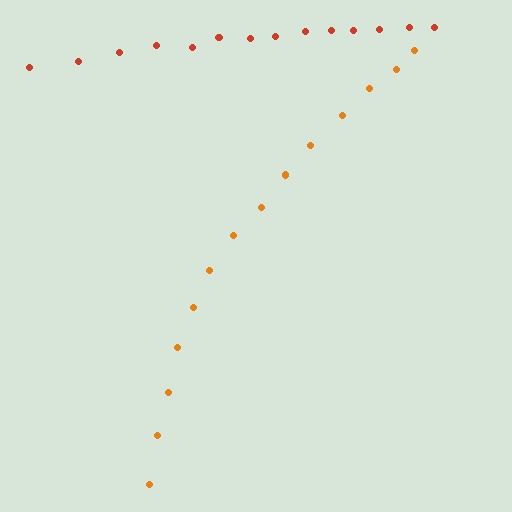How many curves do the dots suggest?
There are 2 distinct paths.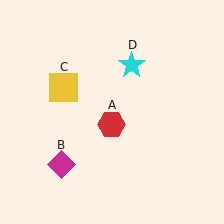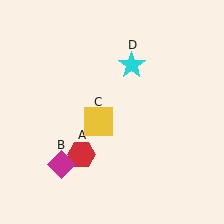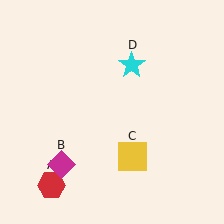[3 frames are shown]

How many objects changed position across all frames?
2 objects changed position: red hexagon (object A), yellow square (object C).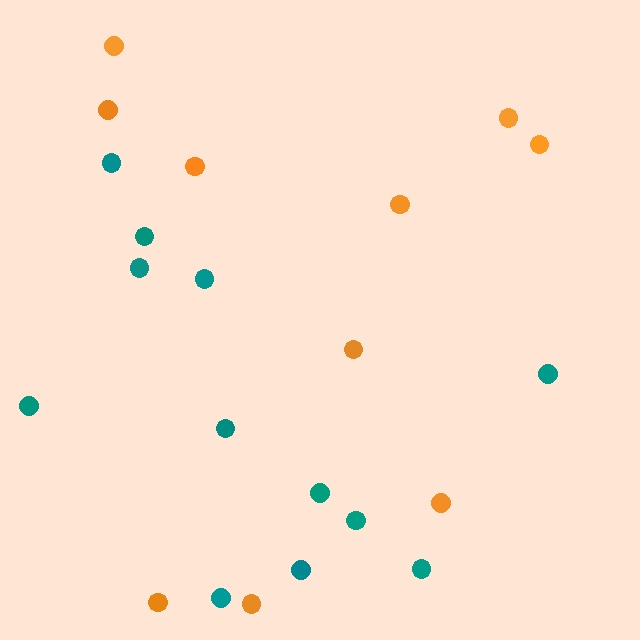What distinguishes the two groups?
There are 2 groups: one group of teal circles (12) and one group of orange circles (10).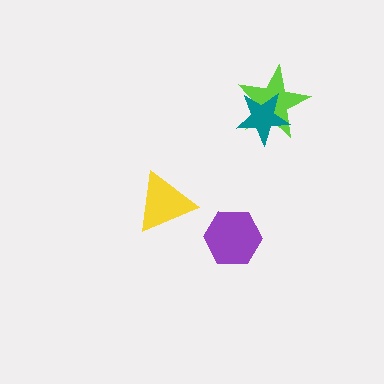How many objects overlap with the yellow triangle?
0 objects overlap with the yellow triangle.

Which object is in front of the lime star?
The teal star is in front of the lime star.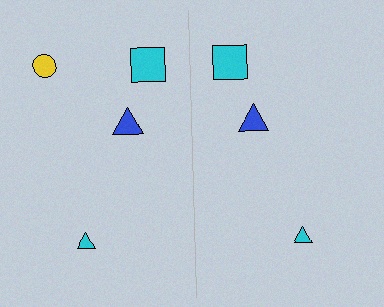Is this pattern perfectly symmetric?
No, the pattern is not perfectly symmetric. A yellow circle is missing from the right side.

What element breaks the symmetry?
A yellow circle is missing from the right side.